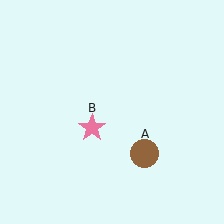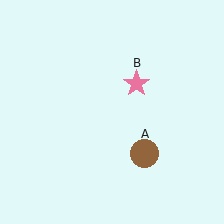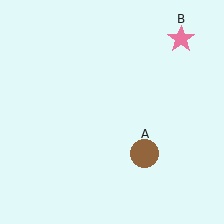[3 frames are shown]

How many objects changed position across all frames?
1 object changed position: pink star (object B).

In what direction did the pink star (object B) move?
The pink star (object B) moved up and to the right.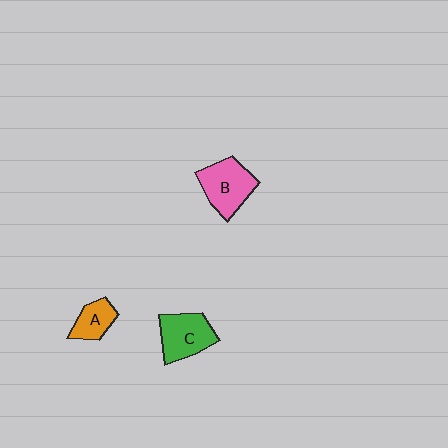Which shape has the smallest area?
Shape A (orange).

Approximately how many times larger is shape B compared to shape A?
Approximately 1.8 times.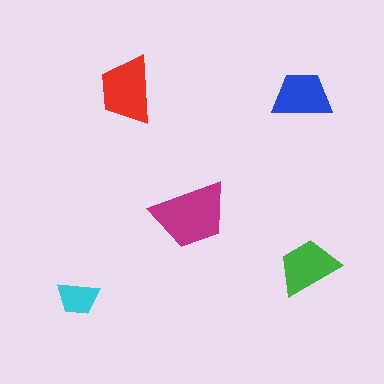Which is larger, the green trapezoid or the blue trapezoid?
The green one.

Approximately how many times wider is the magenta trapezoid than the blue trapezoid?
About 1.5 times wider.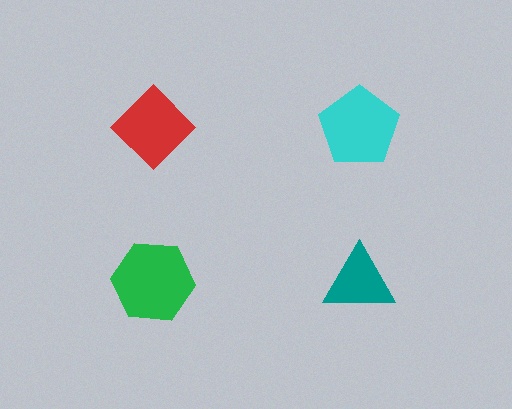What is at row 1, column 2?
A cyan pentagon.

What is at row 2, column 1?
A green hexagon.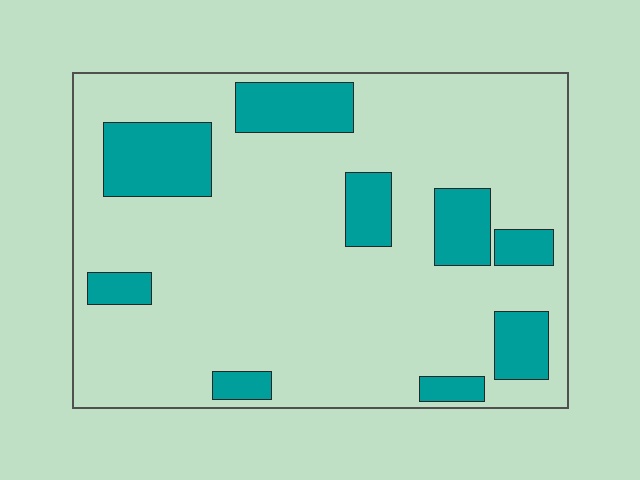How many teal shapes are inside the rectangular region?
9.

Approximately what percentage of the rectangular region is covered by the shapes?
Approximately 20%.